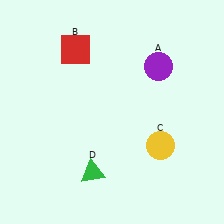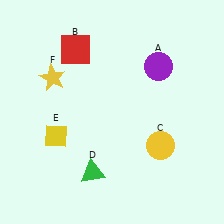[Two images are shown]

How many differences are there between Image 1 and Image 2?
There are 2 differences between the two images.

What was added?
A yellow diamond (E), a yellow star (F) were added in Image 2.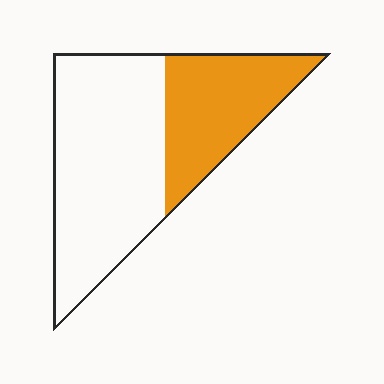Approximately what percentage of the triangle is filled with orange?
Approximately 35%.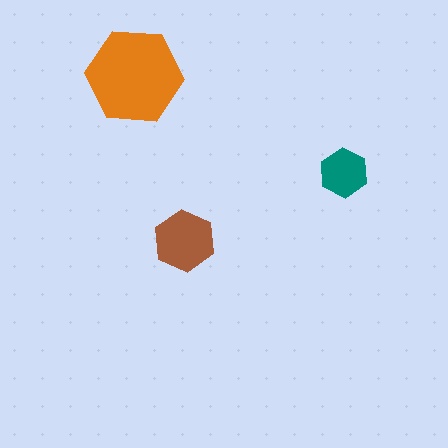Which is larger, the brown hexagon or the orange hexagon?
The orange one.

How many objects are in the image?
There are 3 objects in the image.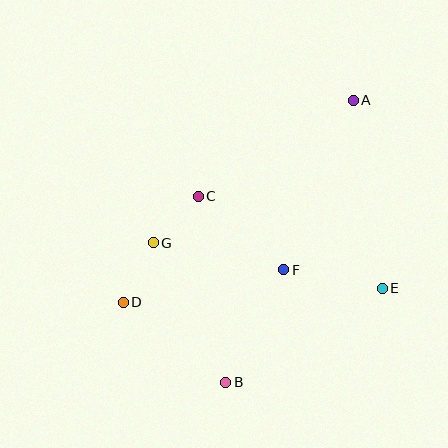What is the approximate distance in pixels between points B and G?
The distance between B and G is approximately 157 pixels.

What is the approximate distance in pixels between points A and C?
The distance between A and C is approximately 182 pixels.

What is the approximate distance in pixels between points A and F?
The distance between A and F is approximately 184 pixels.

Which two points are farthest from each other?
Points A and B are farthest from each other.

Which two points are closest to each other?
Points C and G are closest to each other.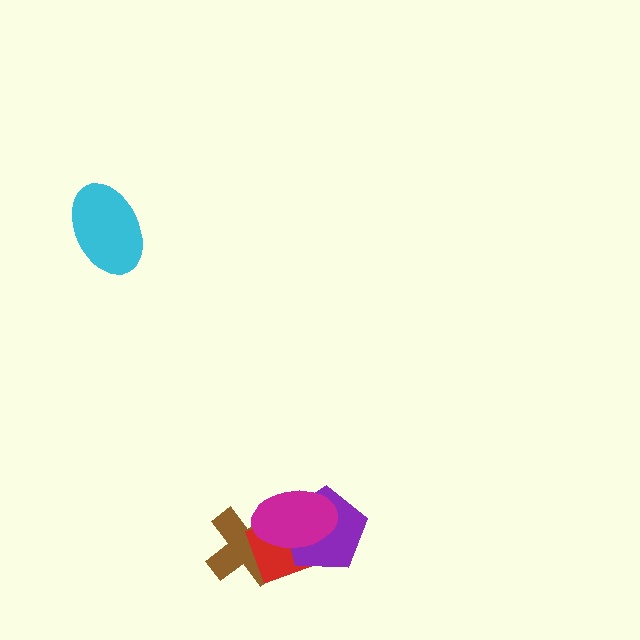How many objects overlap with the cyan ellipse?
0 objects overlap with the cyan ellipse.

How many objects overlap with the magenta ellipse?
3 objects overlap with the magenta ellipse.